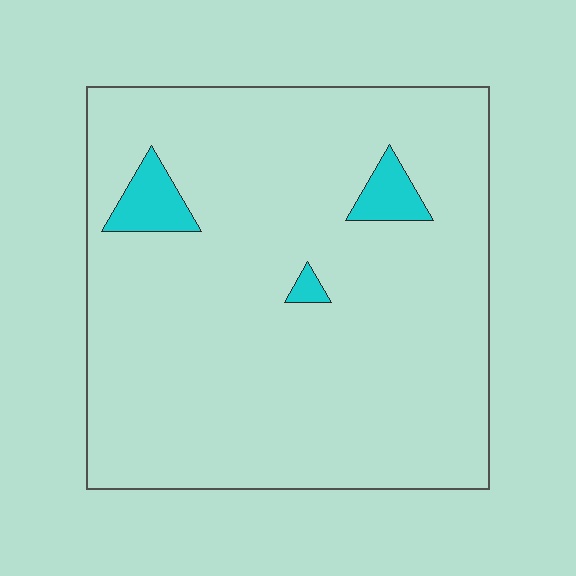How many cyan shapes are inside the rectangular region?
3.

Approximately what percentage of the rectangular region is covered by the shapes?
Approximately 5%.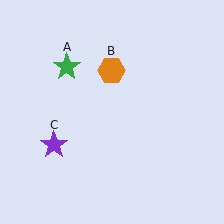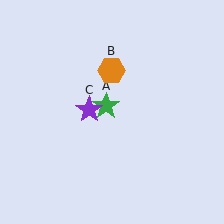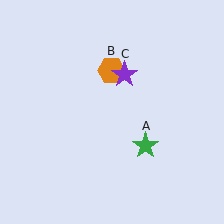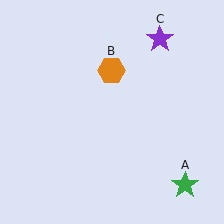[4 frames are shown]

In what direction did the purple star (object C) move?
The purple star (object C) moved up and to the right.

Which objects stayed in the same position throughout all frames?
Orange hexagon (object B) remained stationary.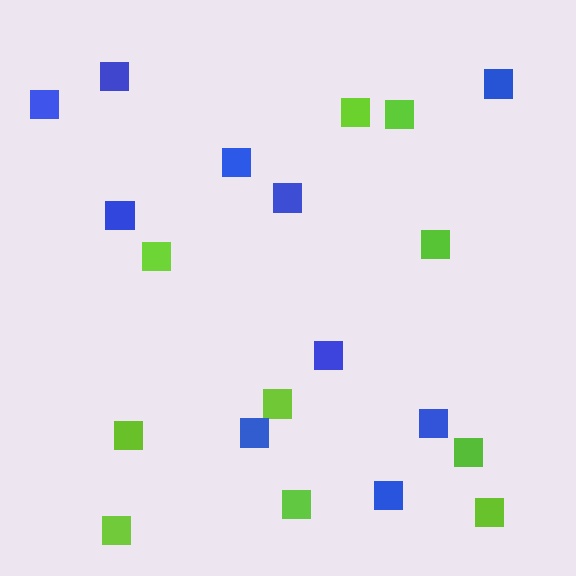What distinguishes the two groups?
There are 2 groups: one group of lime squares (10) and one group of blue squares (10).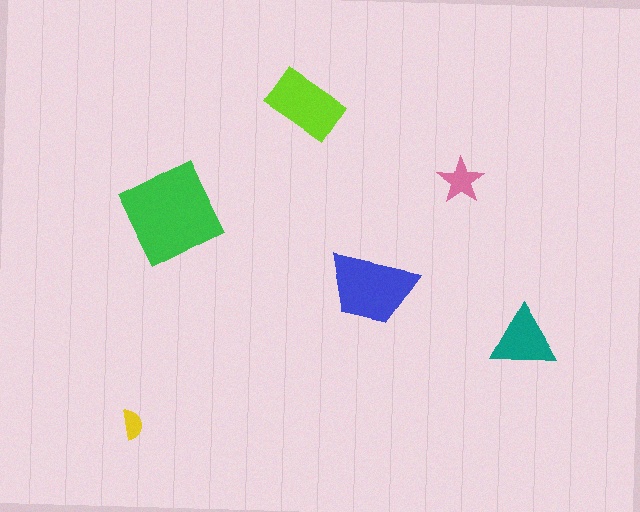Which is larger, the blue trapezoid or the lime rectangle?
The blue trapezoid.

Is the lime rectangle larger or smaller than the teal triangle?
Larger.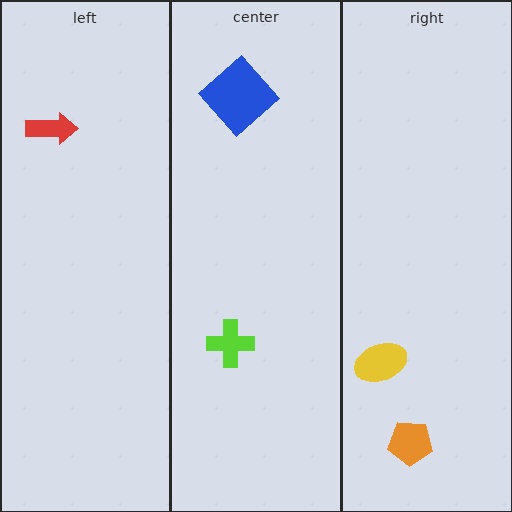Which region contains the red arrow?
The left region.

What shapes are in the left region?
The red arrow.